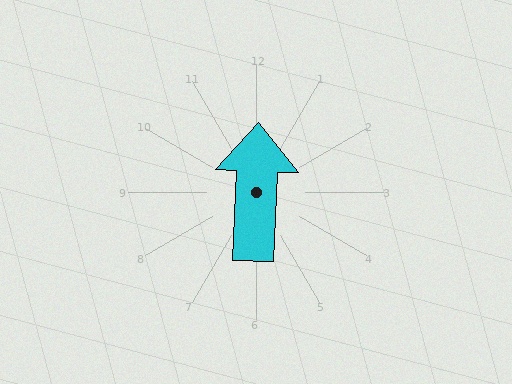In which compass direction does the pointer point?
North.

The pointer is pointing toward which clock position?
Roughly 12 o'clock.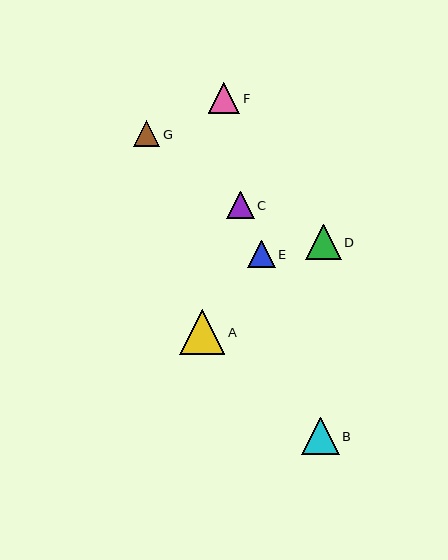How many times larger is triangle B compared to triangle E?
Triangle B is approximately 1.4 times the size of triangle E.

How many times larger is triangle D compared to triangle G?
Triangle D is approximately 1.4 times the size of triangle G.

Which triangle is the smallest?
Triangle G is the smallest with a size of approximately 26 pixels.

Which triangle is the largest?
Triangle A is the largest with a size of approximately 45 pixels.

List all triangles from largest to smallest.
From largest to smallest: A, B, D, F, C, E, G.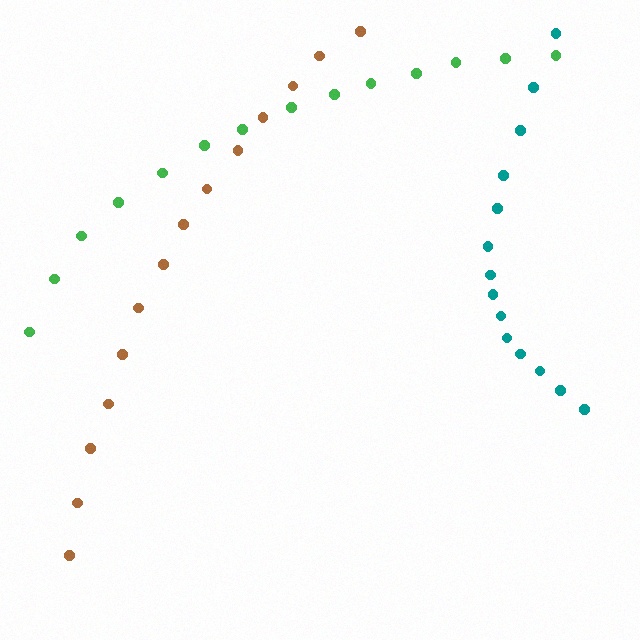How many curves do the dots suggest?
There are 3 distinct paths.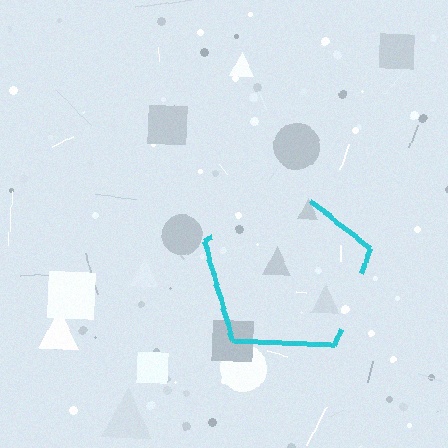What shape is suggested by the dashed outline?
The dashed outline suggests a pentagon.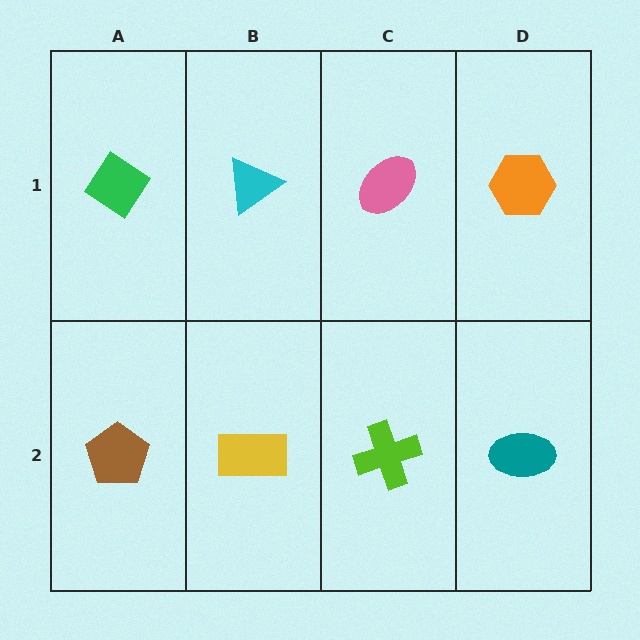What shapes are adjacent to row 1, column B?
A yellow rectangle (row 2, column B), a green diamond (row 1, column A), a pink ellipse (row 1, column C).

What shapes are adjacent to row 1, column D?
A teal ellipse (row 2, column D), a pink ellipse (row 1, column C).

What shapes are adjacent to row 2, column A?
A green diamond (row 1, column A), a yellow rectangle (row 2, column B).